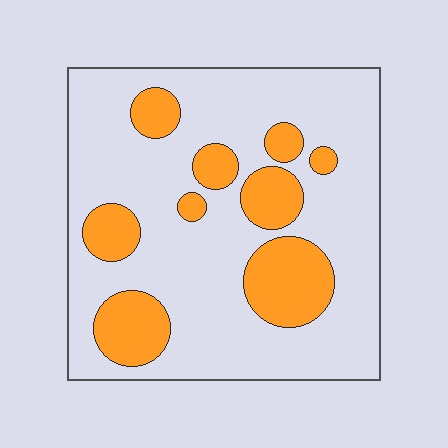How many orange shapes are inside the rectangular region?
9.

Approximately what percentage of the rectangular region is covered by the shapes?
Approximately 25%.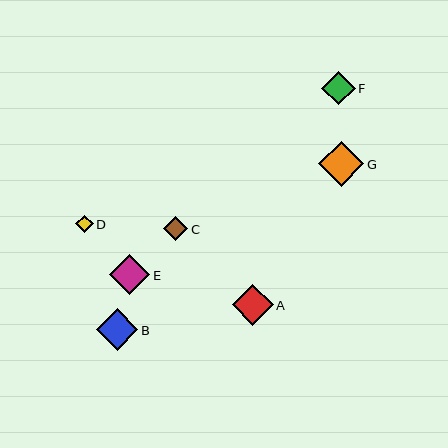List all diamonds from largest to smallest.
From largest to smallest: G, B, A, E, F, C, D.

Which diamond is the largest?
Diamond G is the largest with a size of approximately 45 pixels.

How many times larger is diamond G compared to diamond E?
Diamond G is approximately 1.1 times the size of diamond E.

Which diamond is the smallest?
Diamond D is the smallest with a size of approximately 17 pixels.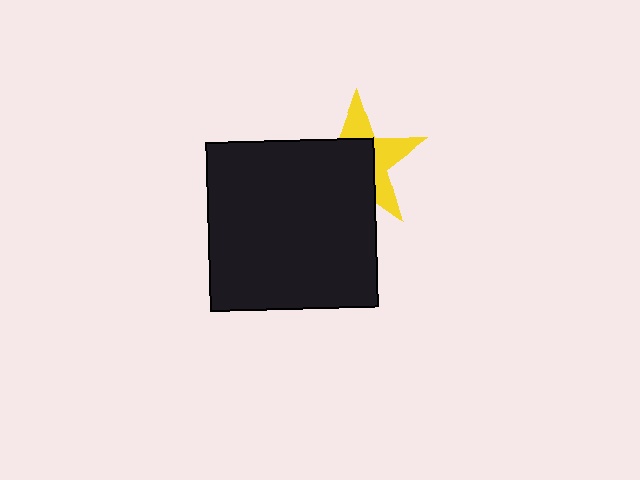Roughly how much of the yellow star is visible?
A small part of it is visible (roughly 41%).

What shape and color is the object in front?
The object in front is a black square.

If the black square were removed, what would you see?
You would see the complete yellow star.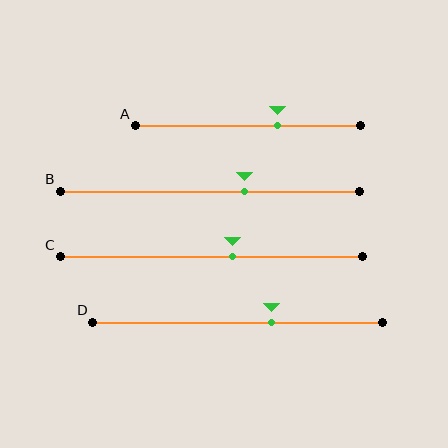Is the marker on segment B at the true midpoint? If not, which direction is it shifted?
No, the marker on segment B is shifted to the right by about 12% of the segment length.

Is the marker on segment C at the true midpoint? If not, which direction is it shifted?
No, the marker on segment C is shifted to the right by about 7% of the segment length.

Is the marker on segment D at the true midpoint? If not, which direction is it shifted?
No, the marker on segment D is shifted to the right by about 12% of the segment length.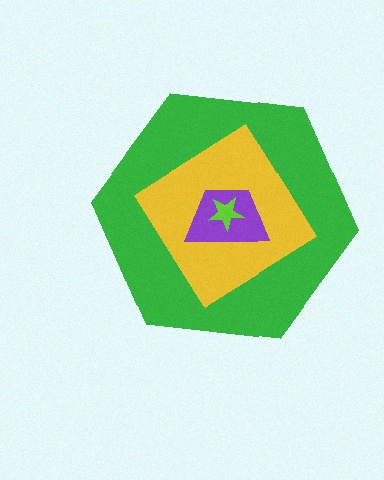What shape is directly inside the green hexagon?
The yellow diamond.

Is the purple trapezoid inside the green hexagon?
Yes.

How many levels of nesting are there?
4.